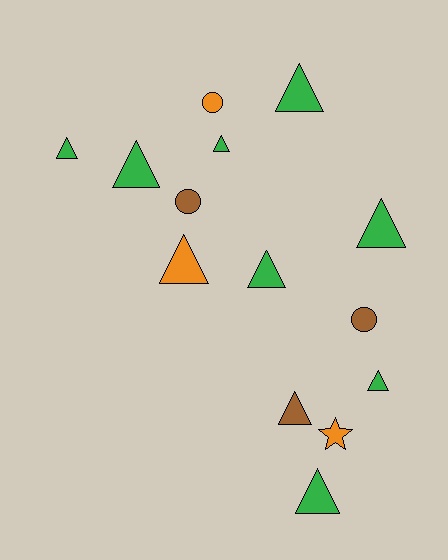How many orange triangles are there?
There is 1 orange triangle.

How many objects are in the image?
There are 14 objects.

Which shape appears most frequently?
Triangle, with 10 objects.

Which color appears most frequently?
Green, with 8 objects.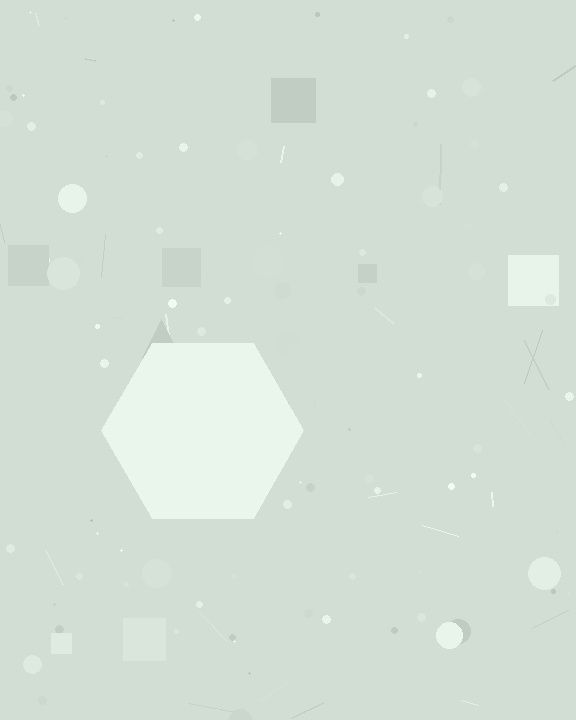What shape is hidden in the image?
A hexagon is hidden in the image.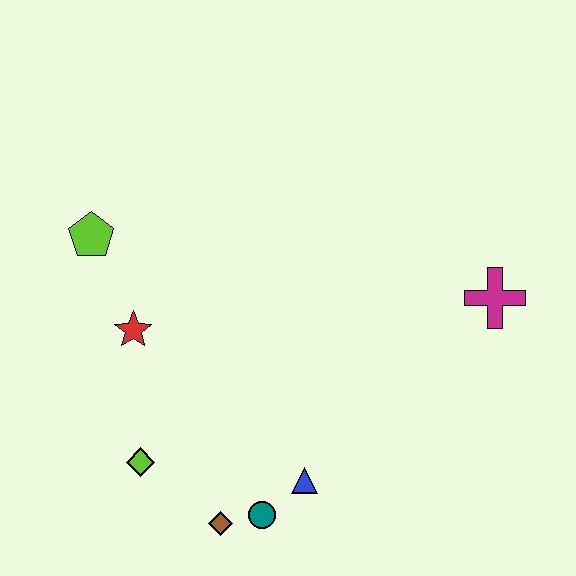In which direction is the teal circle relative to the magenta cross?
The teal circle is to the left of the magenta cross.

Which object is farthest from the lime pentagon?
The magenta cross is farthest from the lime pentagon.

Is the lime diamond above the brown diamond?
Yes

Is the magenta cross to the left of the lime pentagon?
No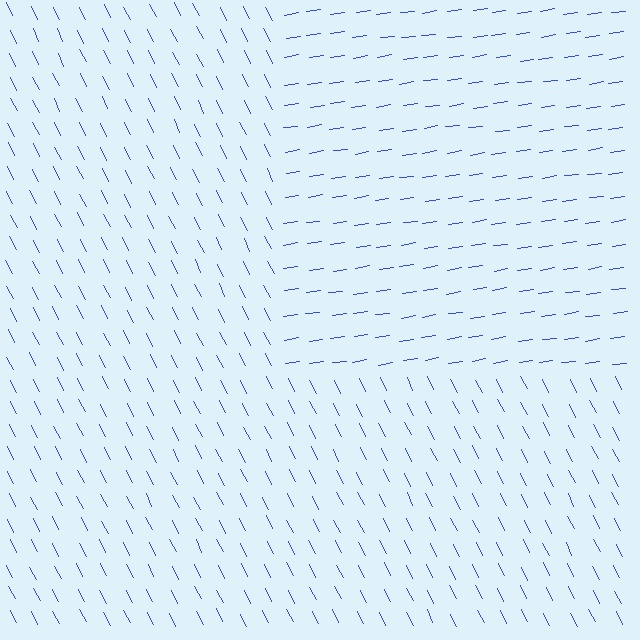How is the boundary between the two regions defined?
The boundary is defined purely by a change in line orientation (approximately 72 degrees difference). All lines are the same color and thickness.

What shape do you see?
I see a rectangle.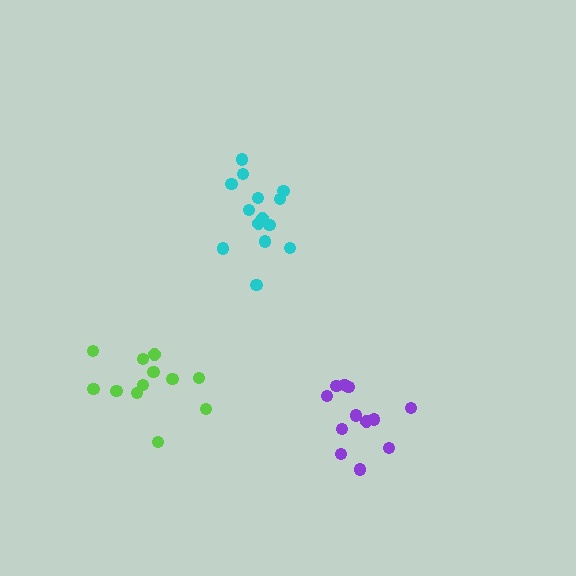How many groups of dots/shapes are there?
There are 3 groups.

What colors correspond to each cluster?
The clusters are colored: purple, cyan, lime.